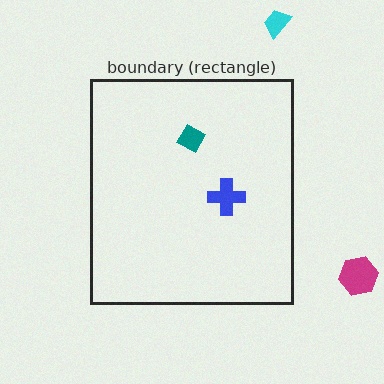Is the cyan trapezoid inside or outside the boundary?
Outside.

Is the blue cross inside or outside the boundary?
Inside.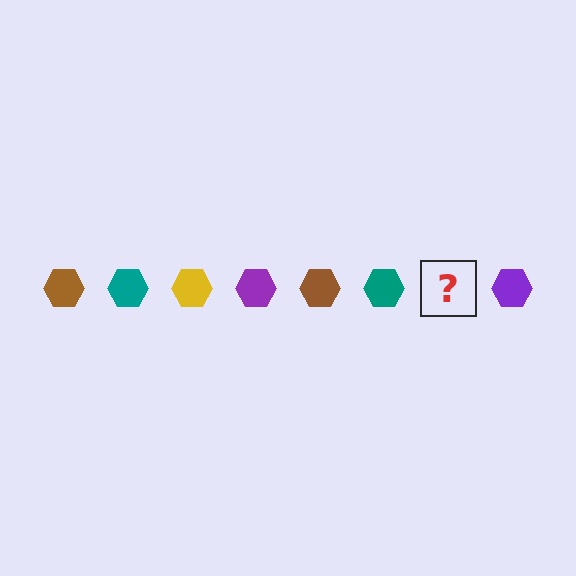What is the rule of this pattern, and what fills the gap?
The rule is that the pattern cycles through brown, teal, yellow, purple hexagons. The gap should be filled with a yellow hexagon.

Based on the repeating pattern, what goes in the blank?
The blank should be a yellow hexagon.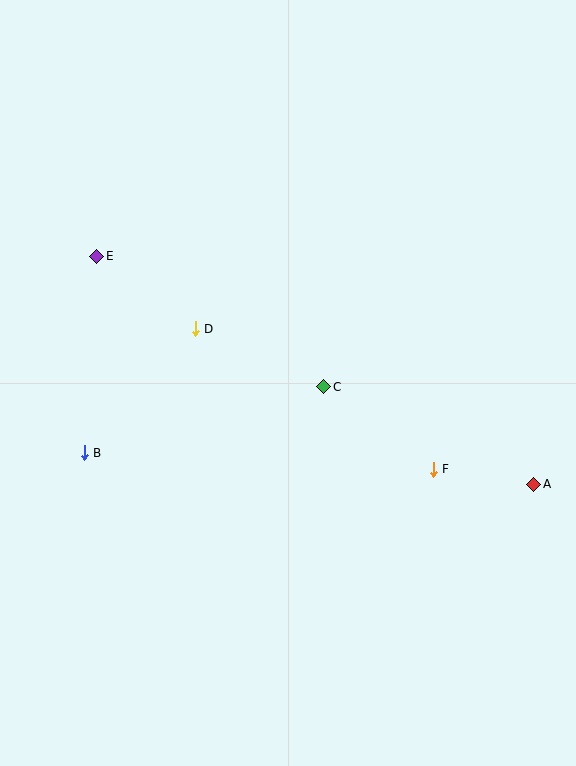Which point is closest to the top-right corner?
Point C is closest to the top-right corner.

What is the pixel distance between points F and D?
The distance between F and D is 277 pixels.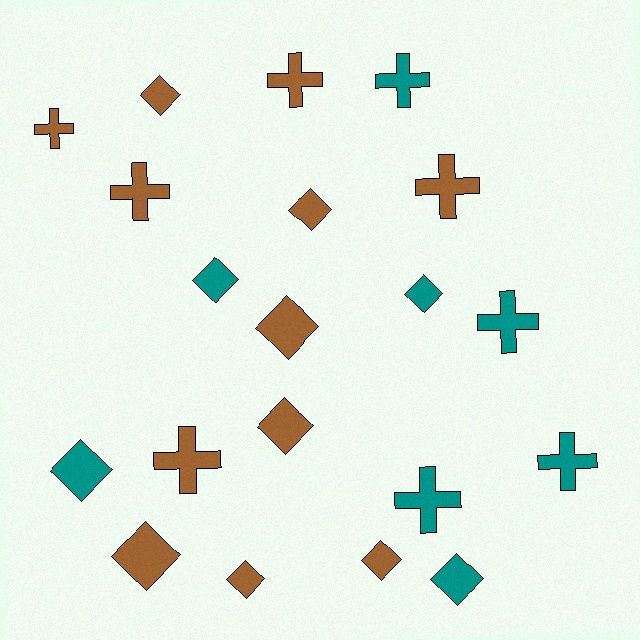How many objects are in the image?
There are 20 objects.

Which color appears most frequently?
Brown, with 12 objects.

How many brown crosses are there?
There are 5 brown crosses.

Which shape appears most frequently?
Diamond, with 11 objects.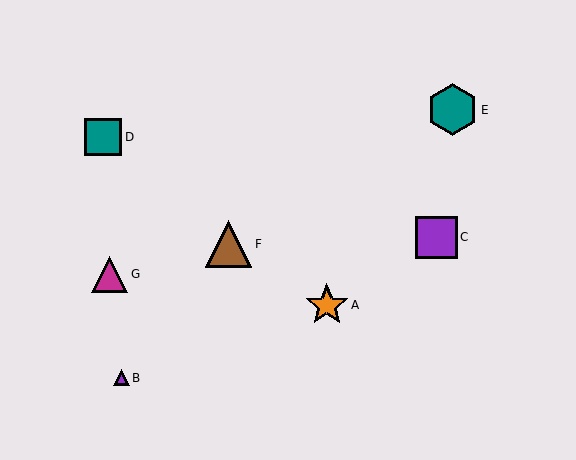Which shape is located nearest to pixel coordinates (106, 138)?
The teal square (labeled D) at (103, 137) is nearest to that location.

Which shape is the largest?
The teal hexagon (labeled E) is the largest.